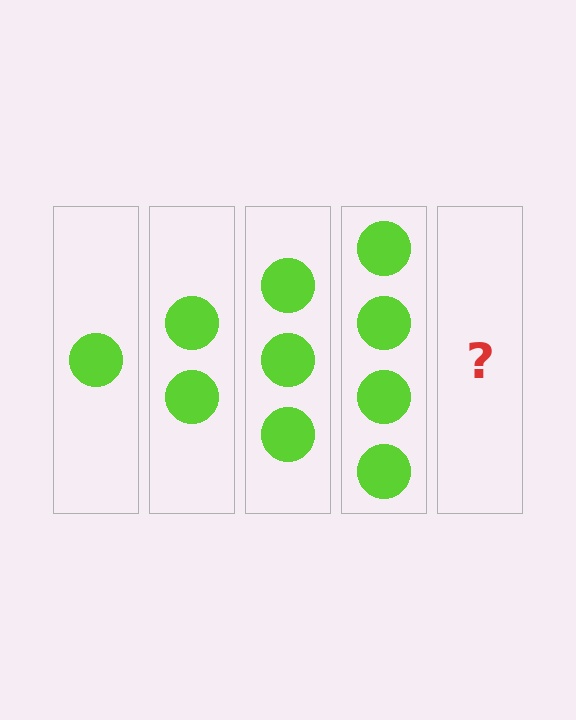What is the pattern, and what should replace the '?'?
The pattern is that each step adds one more circle. The '?' should be 5 circles.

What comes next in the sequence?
The next element should be 5 circles.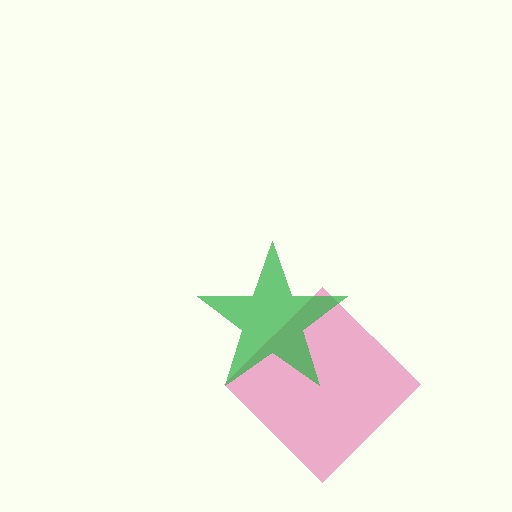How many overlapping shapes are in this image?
There are 2 overlapping shapes in the image.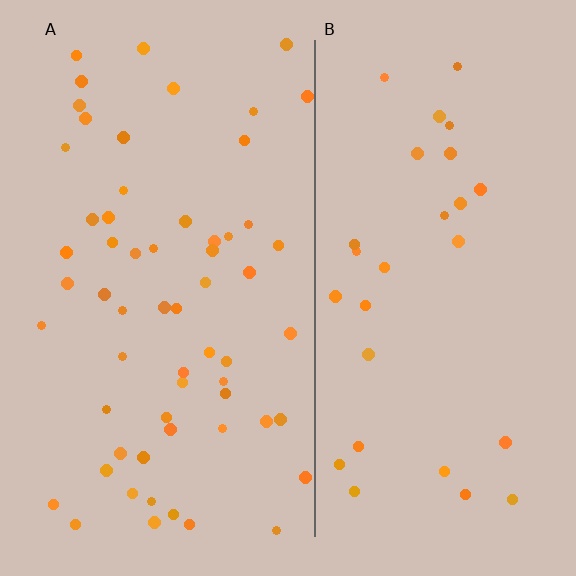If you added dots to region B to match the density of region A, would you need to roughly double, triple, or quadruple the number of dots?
Approximately double.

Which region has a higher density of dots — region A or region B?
A (the left).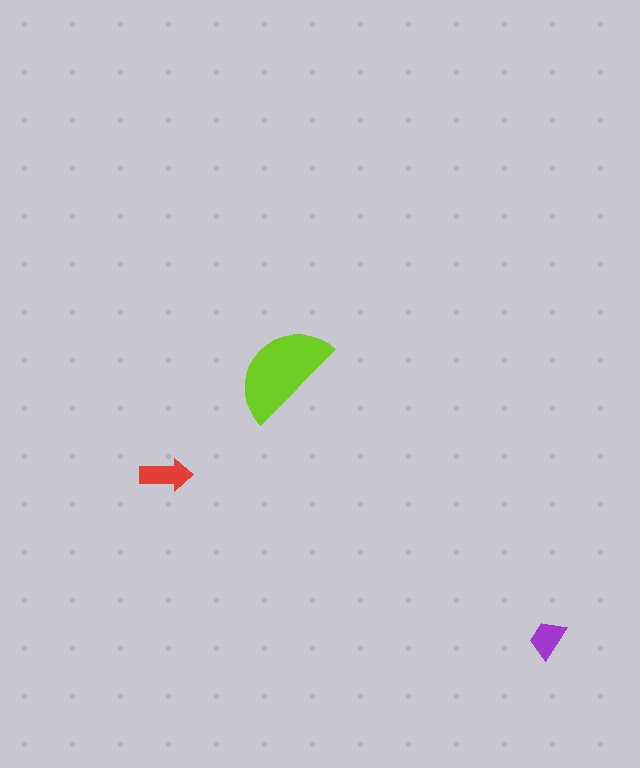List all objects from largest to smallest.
The lime semicircle, the red arrow, the purple trapezoid.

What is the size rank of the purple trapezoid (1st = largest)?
3rd.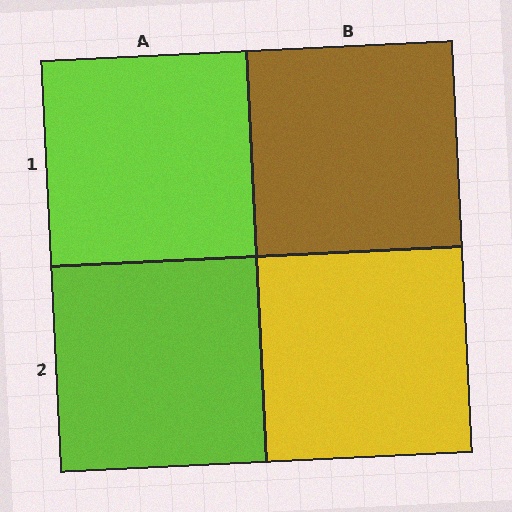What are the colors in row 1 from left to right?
Lime, brown.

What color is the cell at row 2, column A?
Lime.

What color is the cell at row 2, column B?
Yellow.